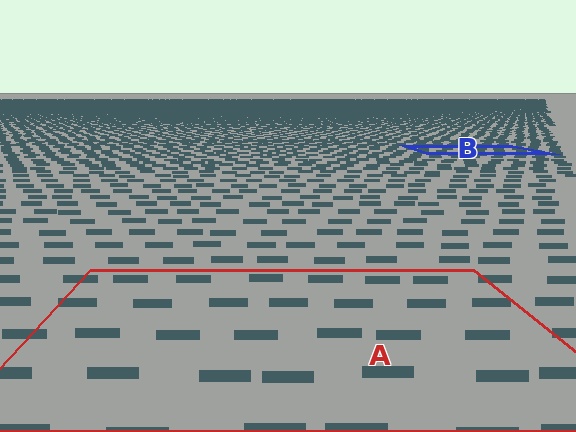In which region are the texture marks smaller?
The texture marks are smaller in region B, because it is farther away.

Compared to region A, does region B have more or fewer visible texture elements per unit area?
Region B has more texture elements per unit area — they are packed more densely because it is farther away.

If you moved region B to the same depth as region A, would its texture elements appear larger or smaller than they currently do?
They would appear larger. At a closer depth, the same texture elements are projected at a bigger on-screen size.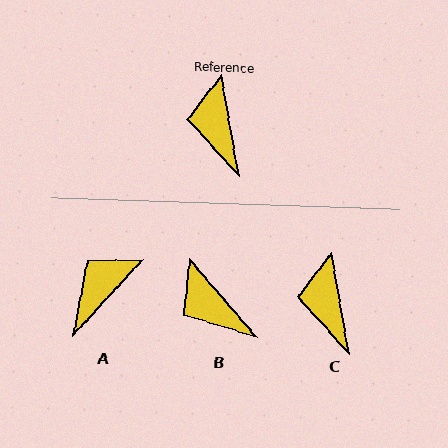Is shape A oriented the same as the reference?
No, it is off by about 52 degrees.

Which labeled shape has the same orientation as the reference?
C.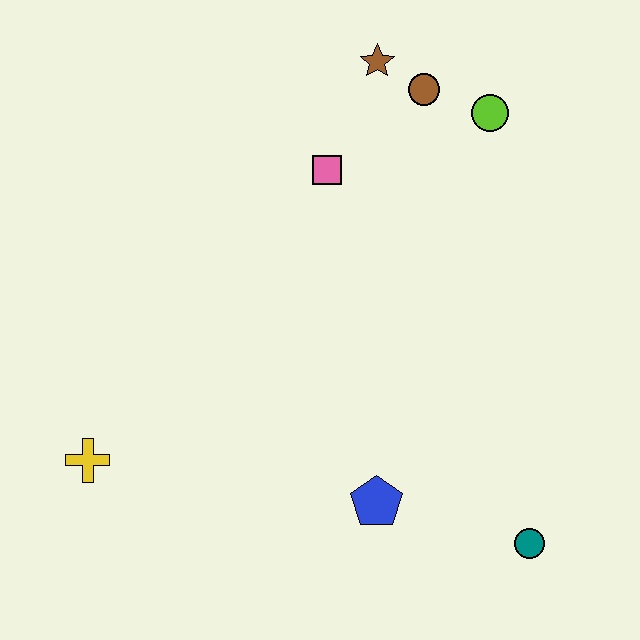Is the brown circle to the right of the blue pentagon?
Yes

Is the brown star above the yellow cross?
Yes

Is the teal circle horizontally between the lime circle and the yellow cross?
No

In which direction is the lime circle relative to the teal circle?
The lime circle is above the teal circle.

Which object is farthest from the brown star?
The teal circle is farthest from the brown star.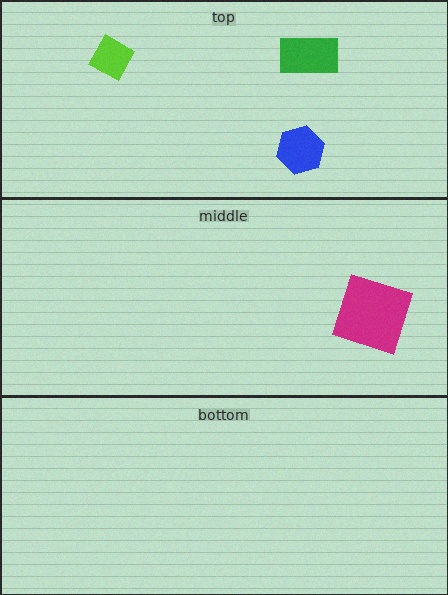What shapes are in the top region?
The lime diamond, the green rectangle, the blue hexagon.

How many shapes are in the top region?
3.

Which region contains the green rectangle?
The top region.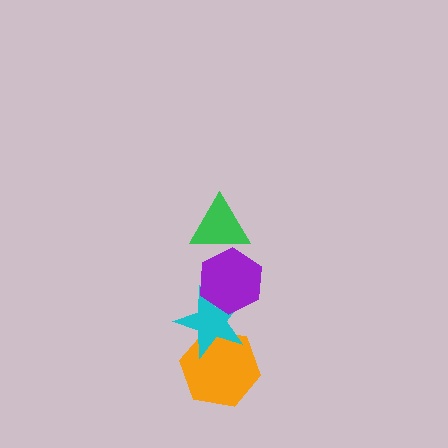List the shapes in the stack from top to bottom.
From top to bottom: the green triangle, the purple hexagon, the cyan star, the orange hexagon.